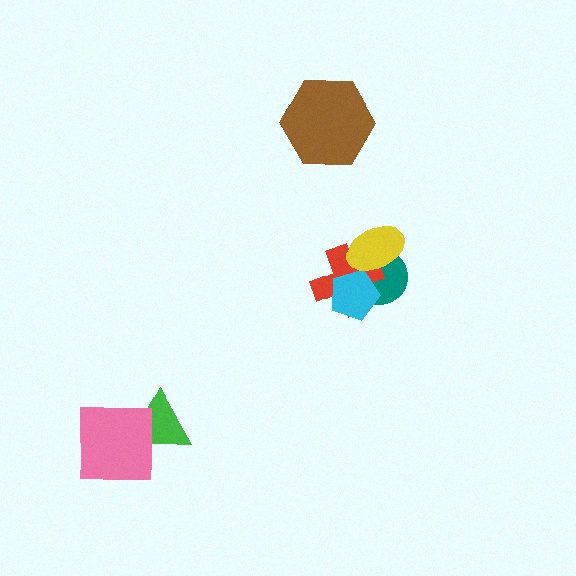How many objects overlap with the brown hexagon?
0 objects overlap with the brown hexagon.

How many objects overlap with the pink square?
1 object overlaps with the pink square.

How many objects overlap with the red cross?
3 objects overlap with the red cross.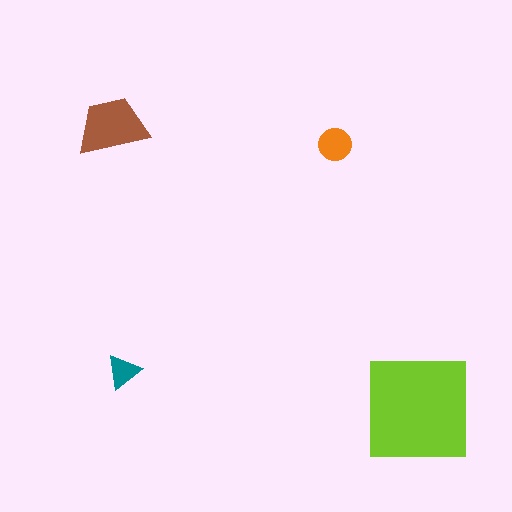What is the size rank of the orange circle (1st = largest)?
3rd.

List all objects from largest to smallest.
The lime square, the brown trapezoid, the orange circle, the teal triangle.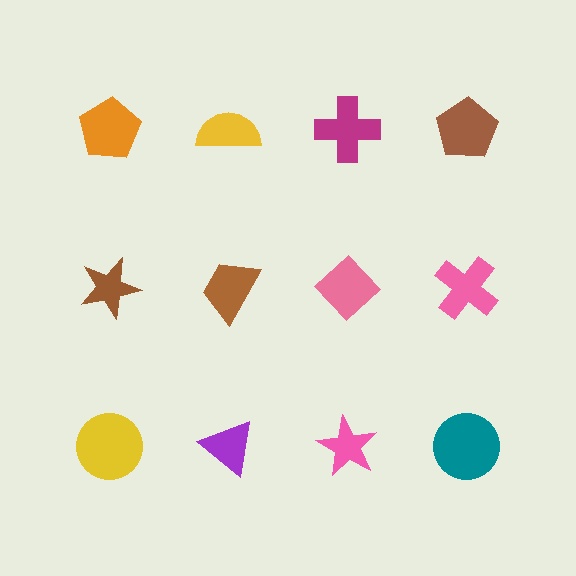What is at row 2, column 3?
A pink diamond.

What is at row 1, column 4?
A brown pentagon.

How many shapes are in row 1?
4 shapes.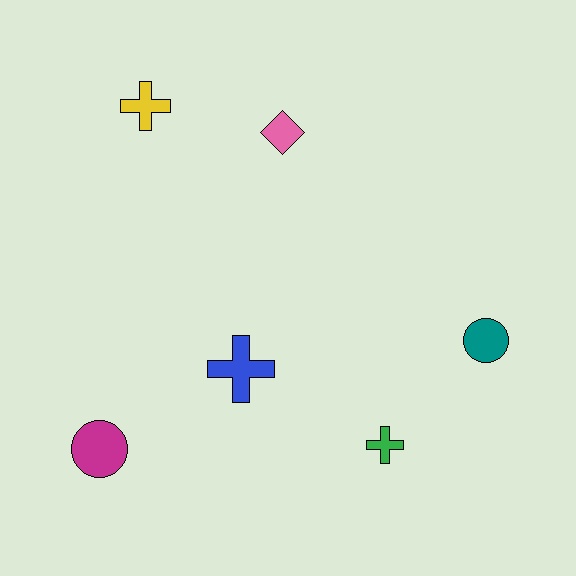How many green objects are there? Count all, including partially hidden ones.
There is 1 green object.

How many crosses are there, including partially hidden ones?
There are 3 crosses.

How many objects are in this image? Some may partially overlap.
There are 6 objects.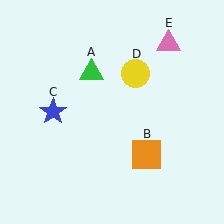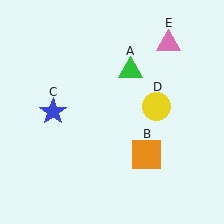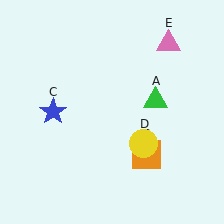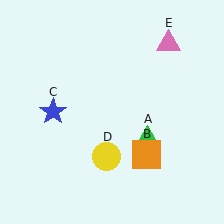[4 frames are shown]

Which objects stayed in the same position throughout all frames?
Orange square (object B) and blue star (object C) and pink triangle (object E) remained stationary.